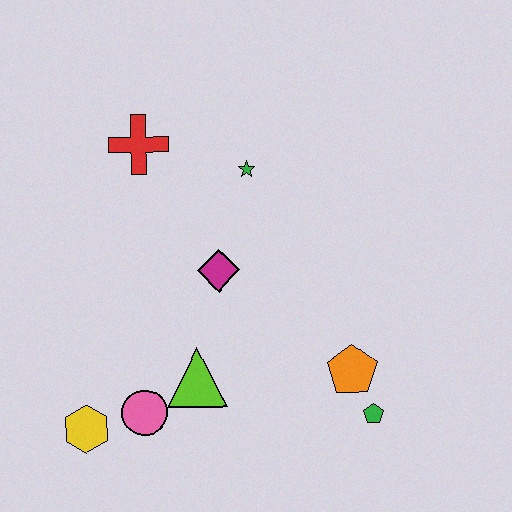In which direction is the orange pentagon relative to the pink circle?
The orange pentagon is to the right of the pink circle.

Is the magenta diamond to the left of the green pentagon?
Yes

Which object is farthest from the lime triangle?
The red cross is farthest from the lime triangle.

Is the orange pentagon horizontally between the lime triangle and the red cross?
No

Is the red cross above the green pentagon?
Yes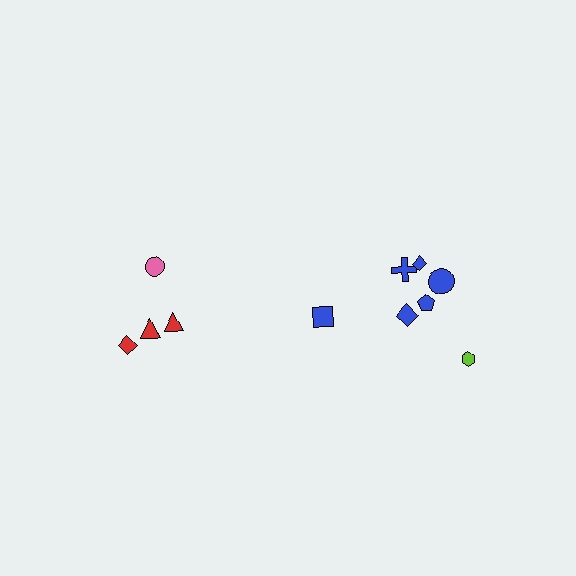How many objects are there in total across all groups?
There are 11 objects.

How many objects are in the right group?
There are 7 objects.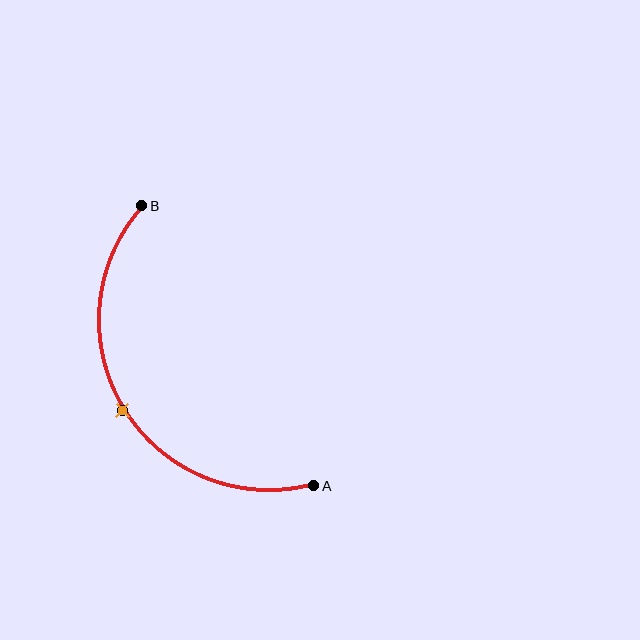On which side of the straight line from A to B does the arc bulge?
The arc bulges to the left of the straight line connecting A and B.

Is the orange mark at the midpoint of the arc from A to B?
Yes. The orange mark lies on the arc at equal arc-length from both A and B — it is the arc midpoint.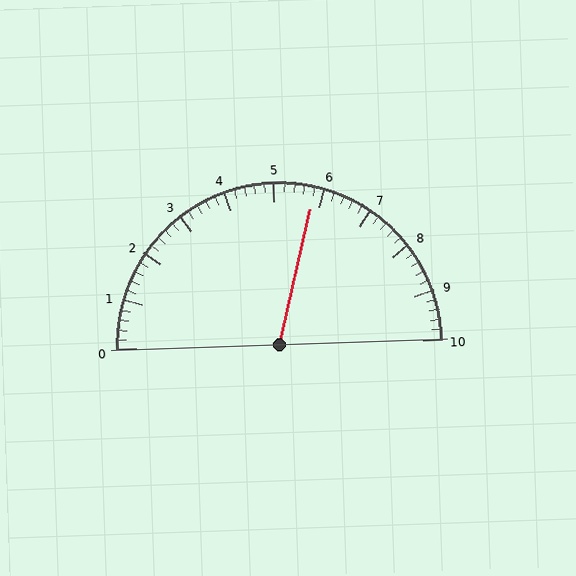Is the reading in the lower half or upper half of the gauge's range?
The reading is in the upper half of the range (0 to 10).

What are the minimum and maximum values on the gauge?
The gauge ranges from 0 to 10.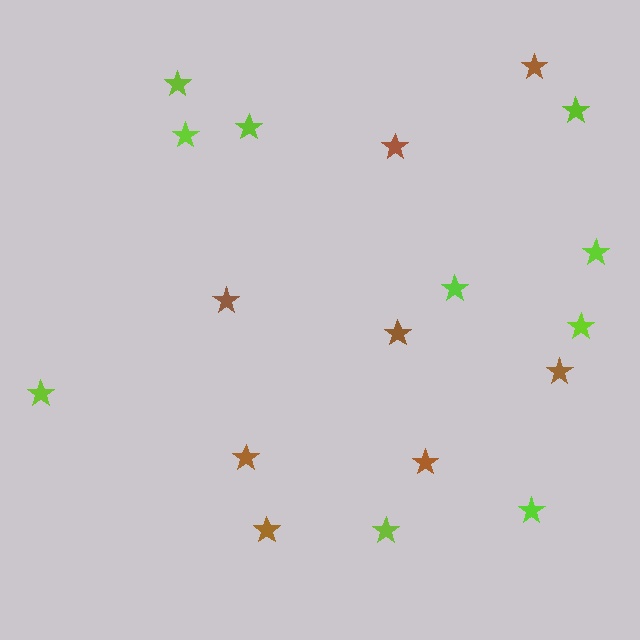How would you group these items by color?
There are 2 groups: one group of brown stars (8) and one group of lime stars (10).